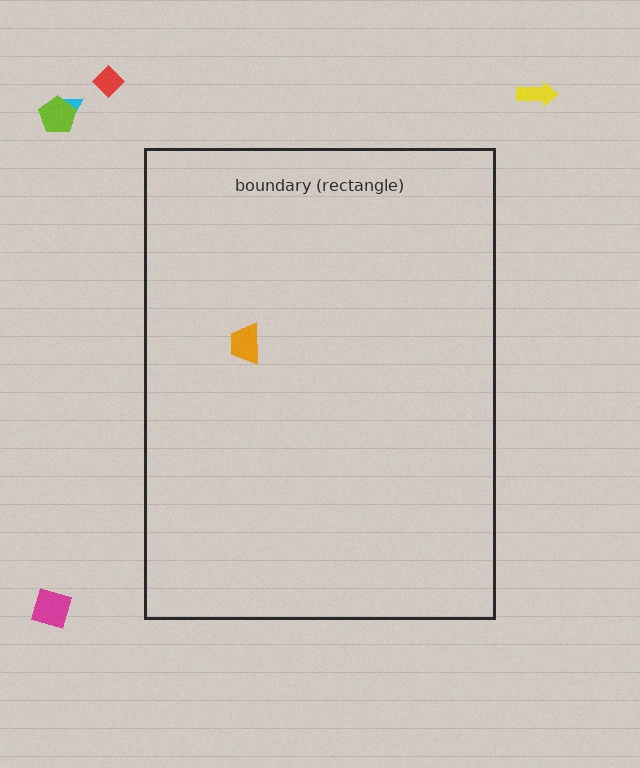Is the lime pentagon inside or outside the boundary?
Outside.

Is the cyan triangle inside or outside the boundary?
Outside.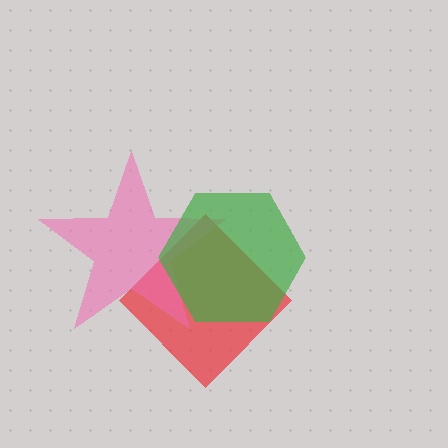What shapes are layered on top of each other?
The layered shapes are: a red diamond, a pink star, a green hexagon.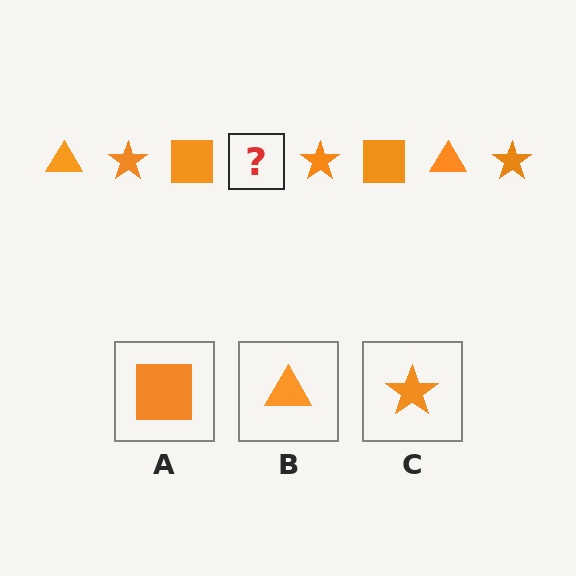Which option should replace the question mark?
Option B.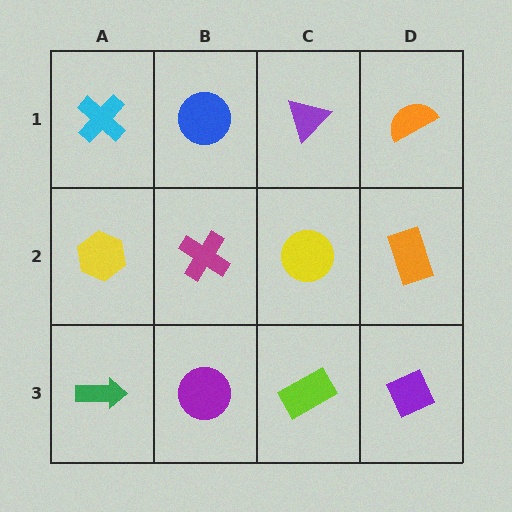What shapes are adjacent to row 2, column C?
A purple triangle (row 1, column C), a lime rectangle (row 3, column C), a magenta cross (row 2, column B), an orange rectangle (row 2, column D).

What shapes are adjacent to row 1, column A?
A yellow hexagon (row 2, column A), a blue circle (row 1, column B).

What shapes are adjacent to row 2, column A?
A cyan cross (row 1, column A), a green arrow (row 3, column A), a magenta cross (row 2, column B).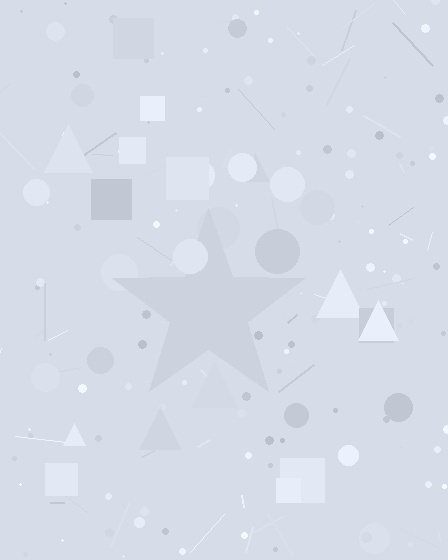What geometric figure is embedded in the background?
A star is embedded in the background.